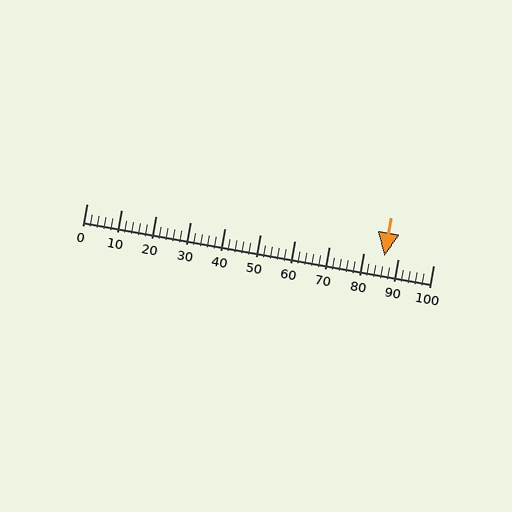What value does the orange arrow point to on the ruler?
The orange arrow points to approximately 86.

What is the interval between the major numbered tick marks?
The major tick marks are spaced 10 units apart.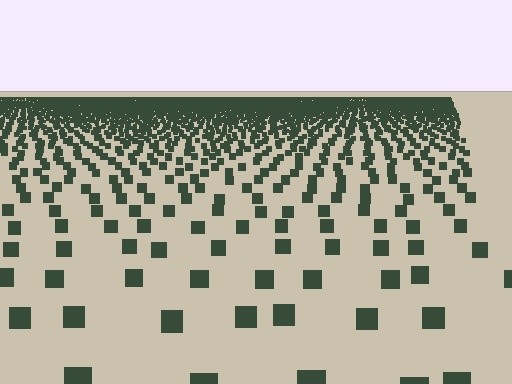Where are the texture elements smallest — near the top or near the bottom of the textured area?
Near the top.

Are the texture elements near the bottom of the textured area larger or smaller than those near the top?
Larger. Near the bottom, elements are closer to the viewer and appear at a bigger on-screen size.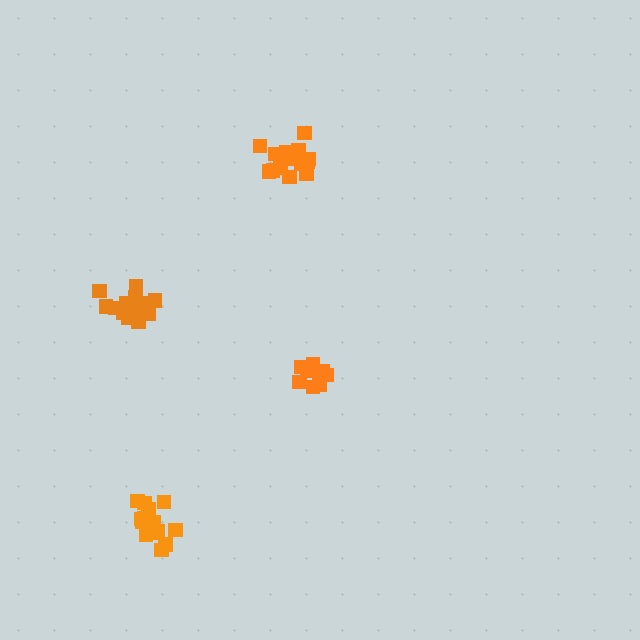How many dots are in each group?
Group 1: 15 dots, Group 2: 15 dots, Group 3: 10 dots, Group 4: 15 dots (55 total).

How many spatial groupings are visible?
There are 4 spatial groupings.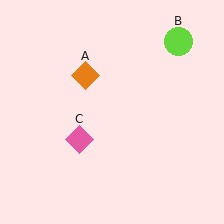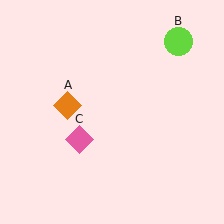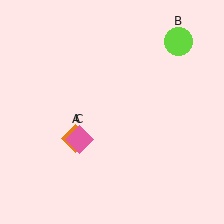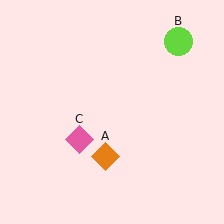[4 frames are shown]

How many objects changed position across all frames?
1 object changed position: orange diamond (object A).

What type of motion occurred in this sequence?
The orange diamond (object A) rotated counterclockwise around the center of the scene.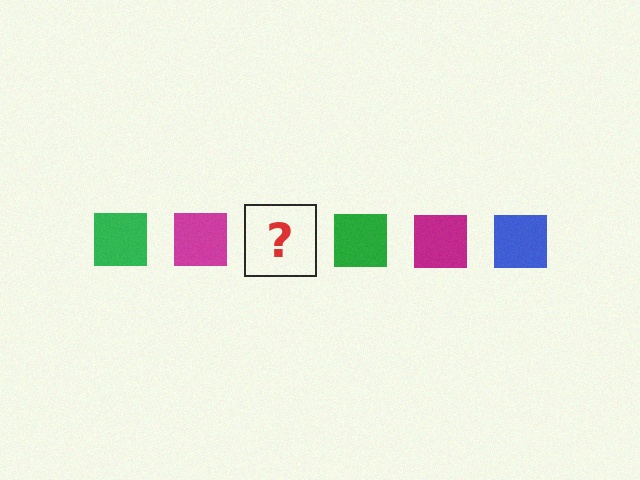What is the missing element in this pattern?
The missing element is a blue square.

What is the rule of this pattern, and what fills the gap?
The rule is that the pattern cycles through green, magenta, blue squares. The gap should be filled with a blue square.